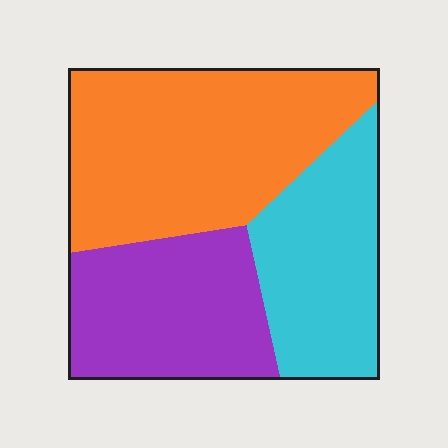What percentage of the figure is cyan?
Cyan covers about 25% of the figure.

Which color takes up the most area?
Orange, at roughly 45%.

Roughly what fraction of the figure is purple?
Purple covers around 30% of the figure.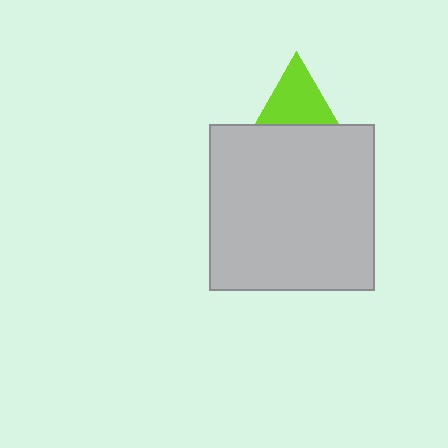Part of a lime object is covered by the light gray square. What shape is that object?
It is a triangle.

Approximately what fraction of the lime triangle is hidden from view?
Roughly 43% of the lime triangle is hidden behind the light gray square.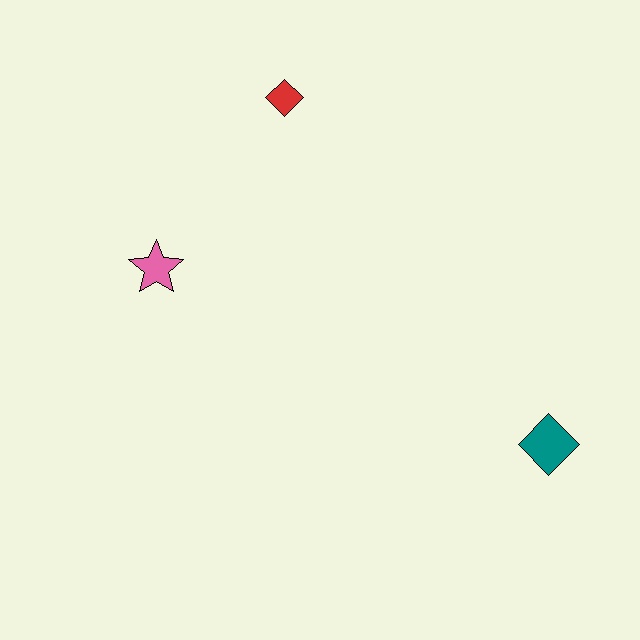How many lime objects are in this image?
There are no lime objects.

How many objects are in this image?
There are 3 objects.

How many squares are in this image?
There are no squares.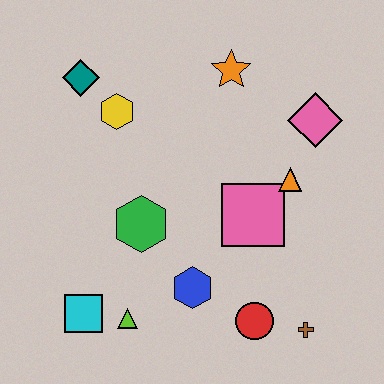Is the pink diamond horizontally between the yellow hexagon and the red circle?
No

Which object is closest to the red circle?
The brown cross is closest to the red circle.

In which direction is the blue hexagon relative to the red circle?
The blue hexagon is to the left of the red circle.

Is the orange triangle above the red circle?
Yes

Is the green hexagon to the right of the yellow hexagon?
Yes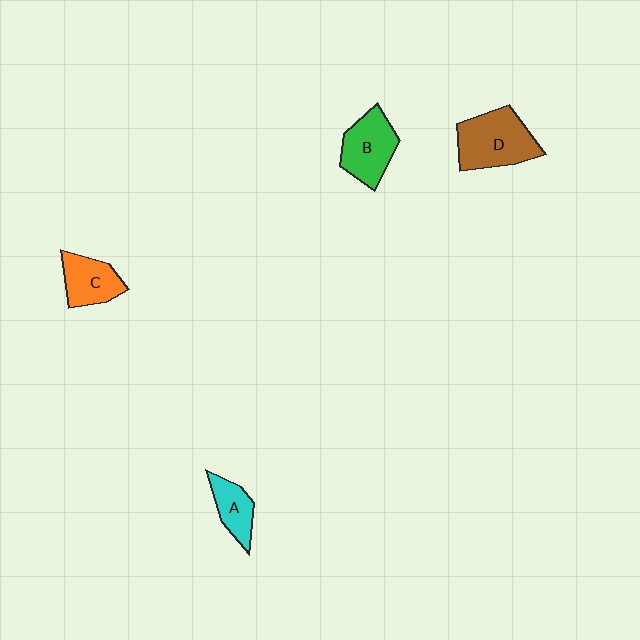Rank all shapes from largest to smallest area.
From largest to smallest: D (brown), B (green), C (orange), A (cyan).